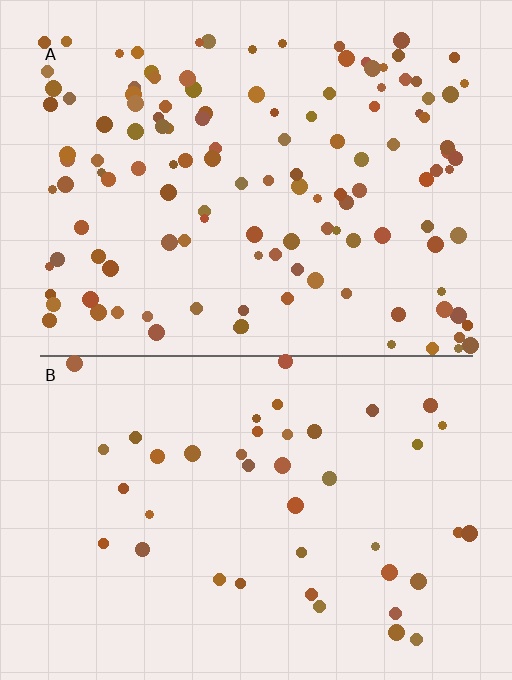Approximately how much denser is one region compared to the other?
Approximately 3.1× — region A over region B.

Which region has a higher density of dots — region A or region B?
A (the top).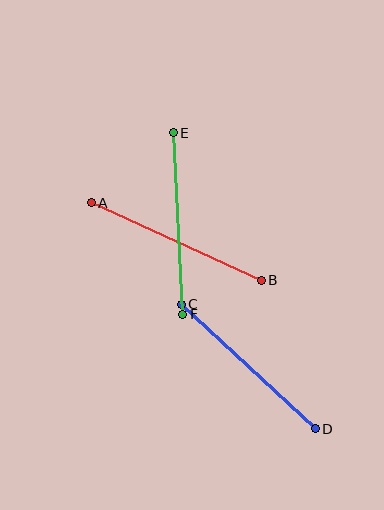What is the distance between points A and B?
The distance is approximately 187 pixels.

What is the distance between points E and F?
The distance is approximately 182 pixels.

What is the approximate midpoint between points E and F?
The midpoint is at approximately (178, 224) pixels.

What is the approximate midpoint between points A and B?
The midpoint is at approximately (176, 242) pixels.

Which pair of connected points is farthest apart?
Points A and B are farthest apart.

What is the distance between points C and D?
The distance is approximately 183 pixels.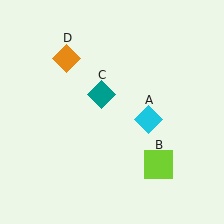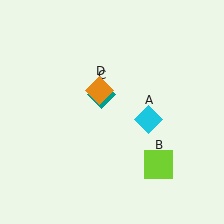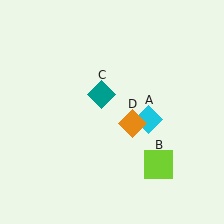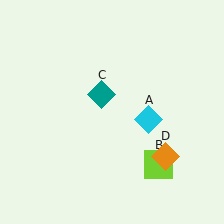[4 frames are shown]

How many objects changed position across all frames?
1 object changed position: orange diamond (object D).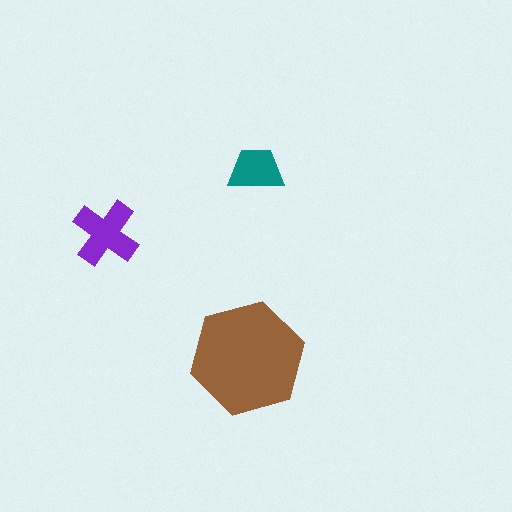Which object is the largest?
The brown hexagon.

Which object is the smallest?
The teal trapezoid.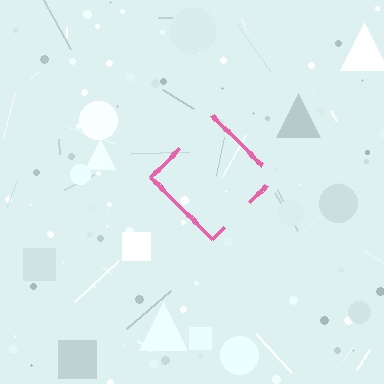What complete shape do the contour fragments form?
The contour fragments form a diamond.